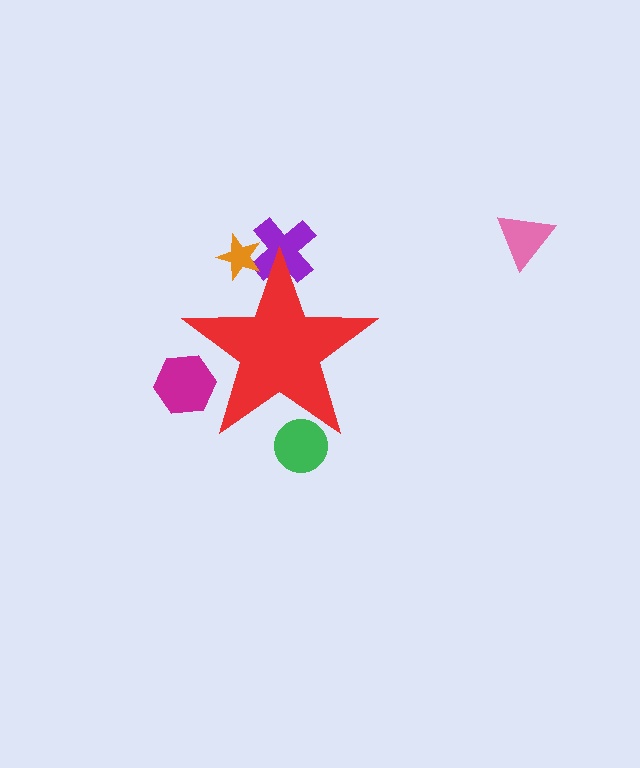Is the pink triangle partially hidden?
No, the pink triangle is fully visible.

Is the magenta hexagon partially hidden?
Yes, the magenta hexagon is partially hidden behind the red star.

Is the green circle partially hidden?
Yes, the green circle is partially hidden behind the red star.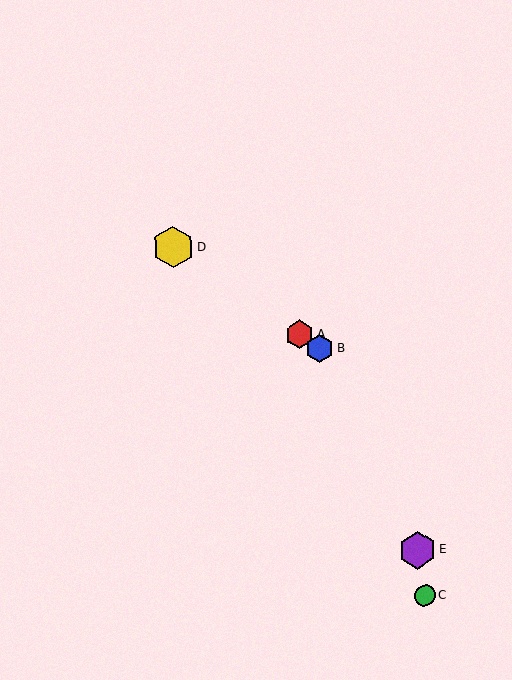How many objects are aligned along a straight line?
3 objects (A, B, D) are aligned along a straight line.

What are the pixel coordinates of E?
Object E is at (418, 550).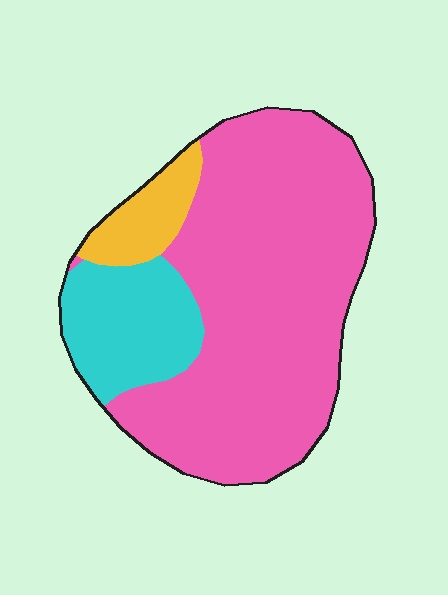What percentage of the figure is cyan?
Cyan covers around 20% of the figure.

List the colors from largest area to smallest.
From largest to smallest: pink, cyan, yellow.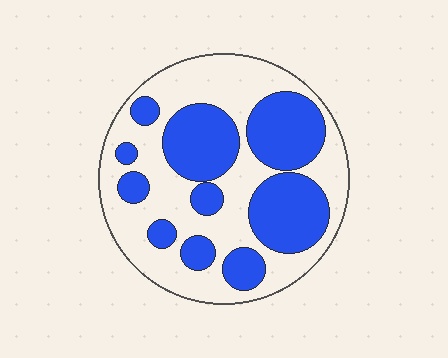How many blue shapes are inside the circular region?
10.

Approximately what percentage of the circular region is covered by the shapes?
Approximately 45%.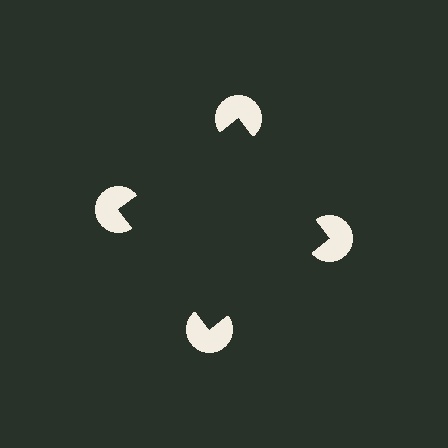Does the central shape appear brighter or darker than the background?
It typically appears slightly darker than the background, even though no actual brightness change is drawn.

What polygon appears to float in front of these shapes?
An illusory square — its edges are inferred from the aligned wedge cuts in the pac-man discs, not physically drawn.